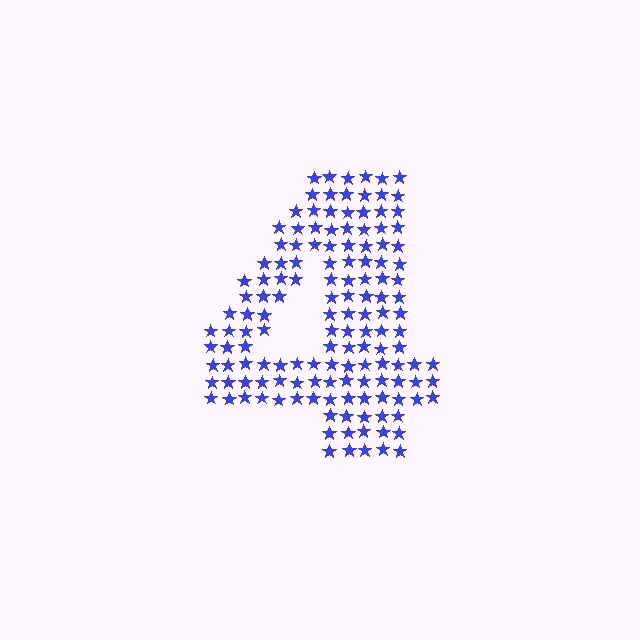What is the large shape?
The large shape is the digit 4.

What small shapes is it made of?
It is made of small stars.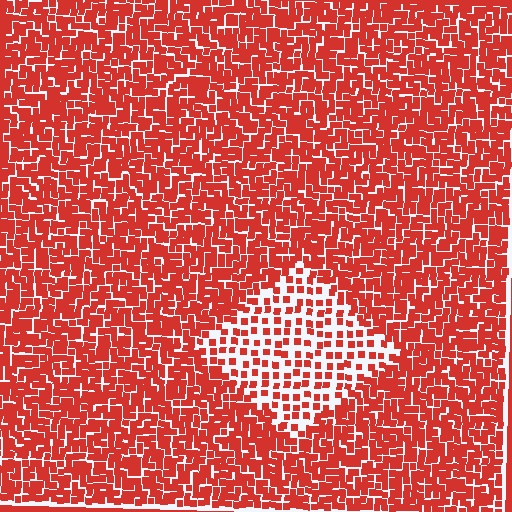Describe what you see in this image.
The image contains small red elements arranged at two different densities. A diamond-shaped region is visible where the elements are less densely packed than the surrounding area.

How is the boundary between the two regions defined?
The boundary is defined by a change in element density (approximately 2.2x ratio). All elements are the same color, size, and shape.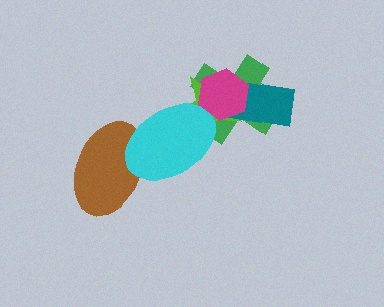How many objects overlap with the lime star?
4 objects overlap with the lime star.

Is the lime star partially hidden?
Yes, it is partially covered by another shape.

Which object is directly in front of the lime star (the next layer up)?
The cyan ellipse is directly in front of the lime star.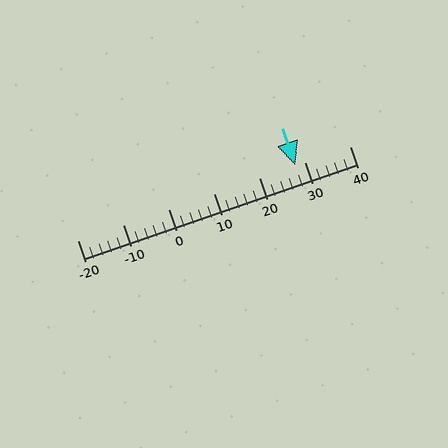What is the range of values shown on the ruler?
The ruler shows values from -20 to 40.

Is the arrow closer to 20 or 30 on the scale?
The arrow is closer to 30.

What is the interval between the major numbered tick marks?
The major tick marks are spaced 10 units apart.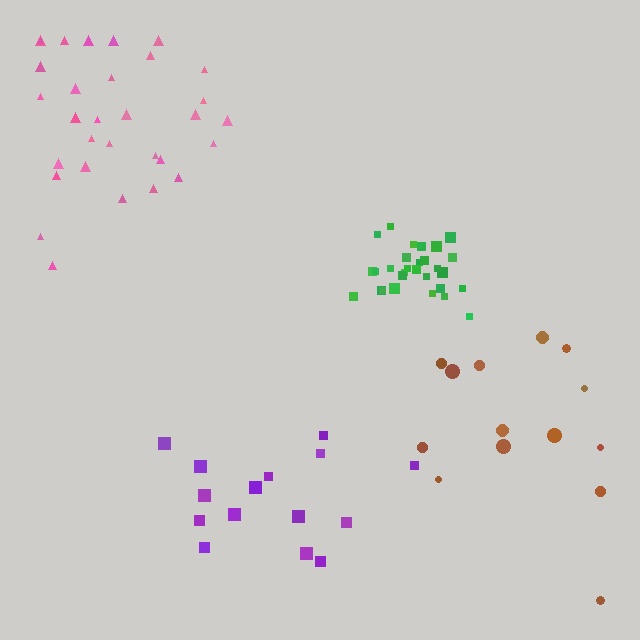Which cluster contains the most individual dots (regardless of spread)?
Pink (32).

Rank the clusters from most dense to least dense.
green, pink, purple, brown.